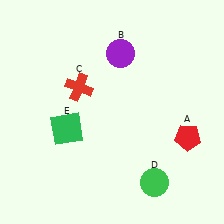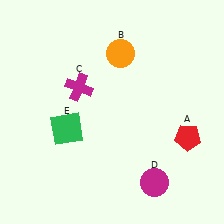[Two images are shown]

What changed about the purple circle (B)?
In Image 1, B is purple. In Image 2, it changed to orange.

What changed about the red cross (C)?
In Image 1, C is red. In Image 2, it changed to magenta.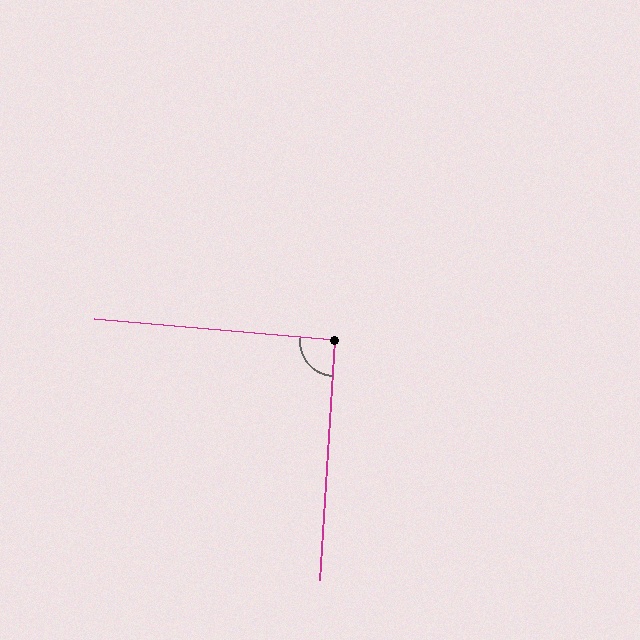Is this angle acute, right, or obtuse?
It is approximately a right angle.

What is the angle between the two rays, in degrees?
Approximately 92 degrees.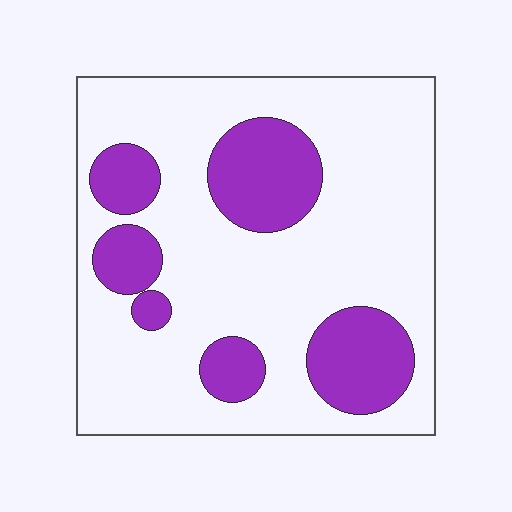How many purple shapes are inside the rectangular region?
6.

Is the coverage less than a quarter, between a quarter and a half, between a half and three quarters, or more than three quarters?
Between a quarter and a half.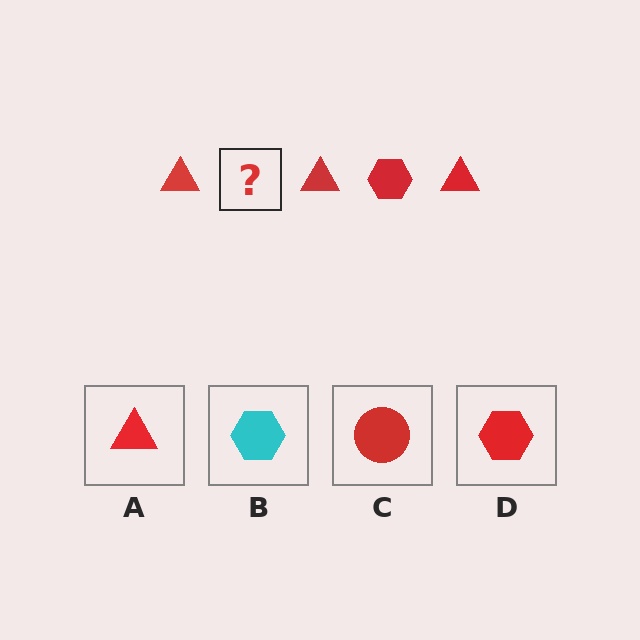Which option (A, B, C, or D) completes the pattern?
D.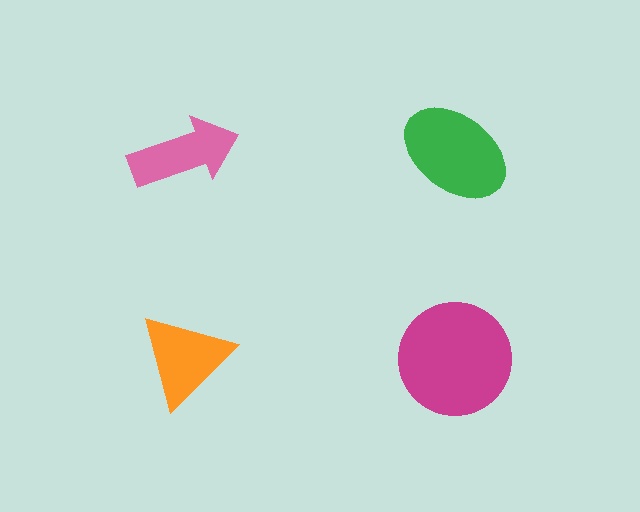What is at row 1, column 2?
A green ellipse.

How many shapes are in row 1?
2 shapes.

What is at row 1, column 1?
A pink arrow.